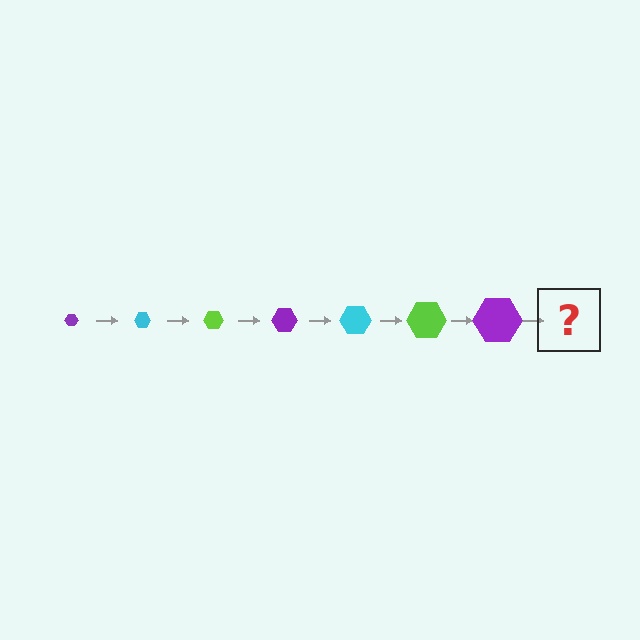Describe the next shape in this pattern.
It should be a cyan hexagon, larger than the previous one.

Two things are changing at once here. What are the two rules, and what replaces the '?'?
The two rules are that the hexagon grows larger each step and the color cycles through purple, cyan, and lime. The '?' should be a cyan hexagon, larger than the previous one.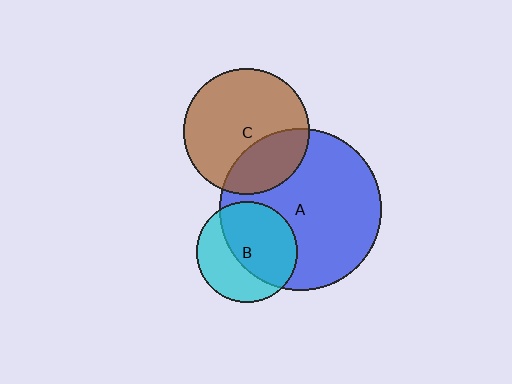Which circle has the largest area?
Circle A (blue).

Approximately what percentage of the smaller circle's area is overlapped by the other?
Approximately 60%.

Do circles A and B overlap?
Yes.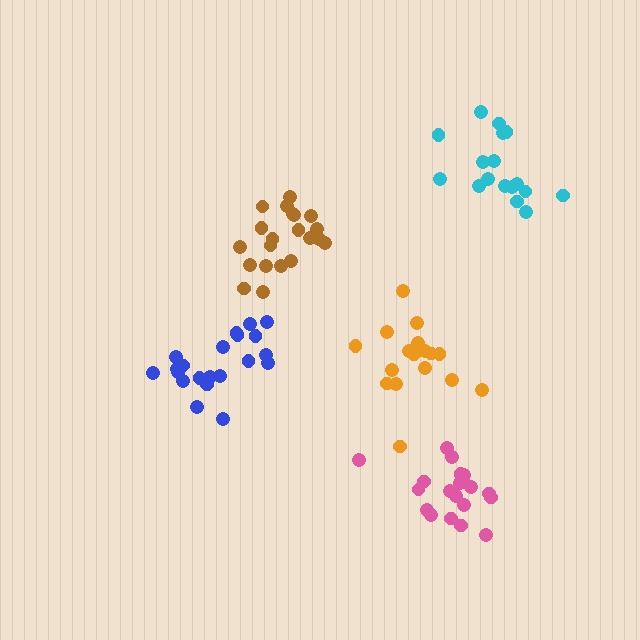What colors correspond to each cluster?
The clusters are colored: blue, brown, cyan, orange, pink.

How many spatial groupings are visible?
There are 5 spatial groupings.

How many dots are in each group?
Group 1: 21 dots, Group 2: 21 dots, Group 3: 17 dots, Group 4: 18 dots, Group 5: 20 dots (97 total).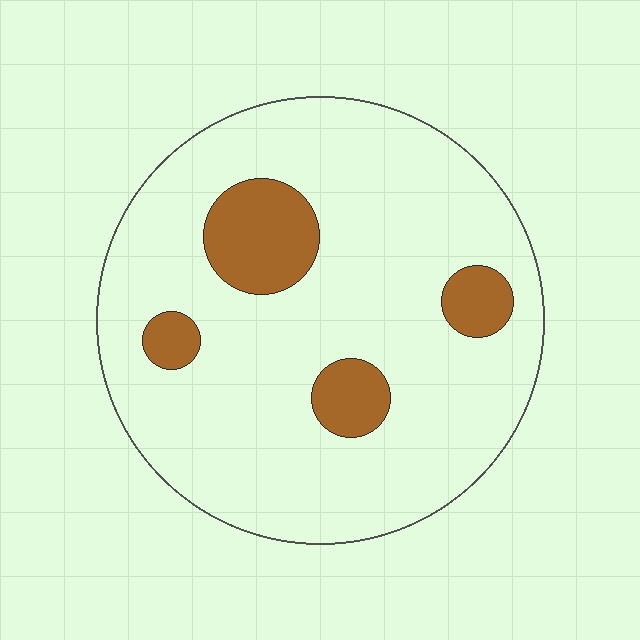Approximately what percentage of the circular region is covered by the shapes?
Approximately 15%.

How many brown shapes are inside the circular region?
4.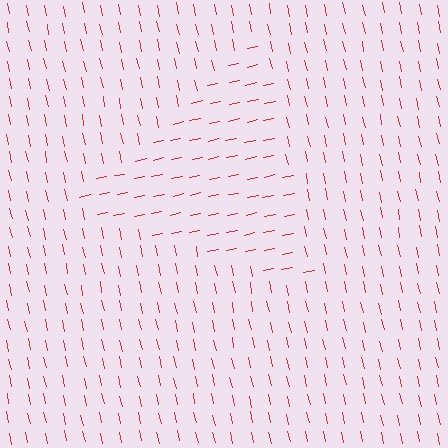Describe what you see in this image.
The image is filled with small red line segments. A triangle region in the image has lines oriented differently from the surrounding lines, creating a visible texture boundary.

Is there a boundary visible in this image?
Yes, there is a texture boundary formed by a change in line orientation.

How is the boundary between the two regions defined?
The boundary is defined purely by a change in line orientation (approximately 90 degrees difference). All lines are the same color and thickness.